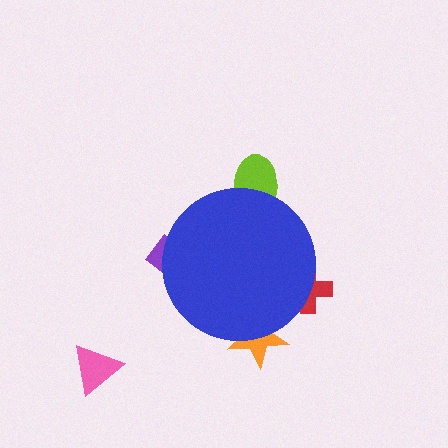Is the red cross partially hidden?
Yes, the red cross is partially hidden behind the blue circle.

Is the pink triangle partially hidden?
No, the pink triangle is fully visible.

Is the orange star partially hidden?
Yes, the orange star is partially hidden behind the blue circle.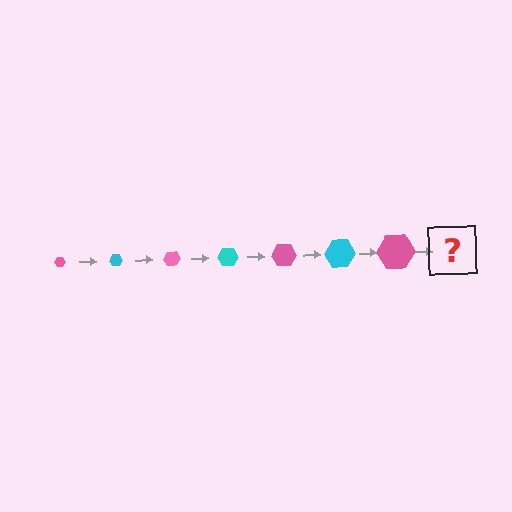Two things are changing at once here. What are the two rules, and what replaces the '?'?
The two rules are that the hexagon grows larger each step and the color cycles through pink and cyan. The '?' should be a cyan hexagon, larger than the previous one.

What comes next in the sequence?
The next element should be a cyan hexagon, larger than the previous one.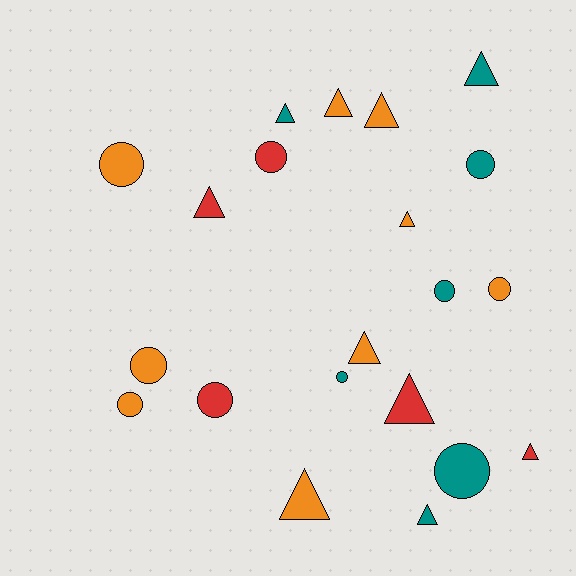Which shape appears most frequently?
Triangle, with 11 objects.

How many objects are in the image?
There are 21 objects.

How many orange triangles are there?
There are 5 orange triangles.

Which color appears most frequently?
Orange, with 9 objects.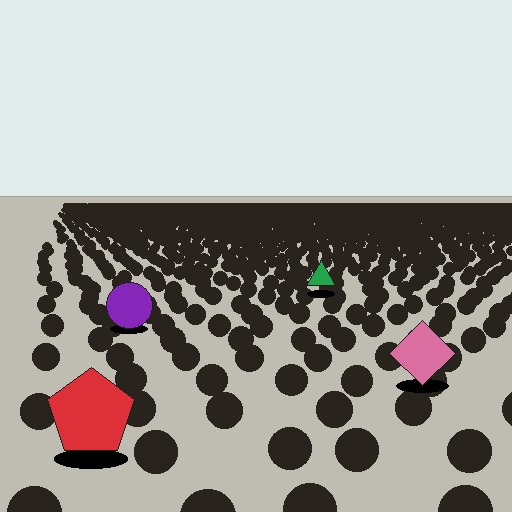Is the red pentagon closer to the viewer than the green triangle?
Yes. The red pentagon is closer — you can tell from the texture gradient: the ground texture is coarser near it.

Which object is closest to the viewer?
The red pentagon is closest. The texture marks near it are larger and more spread out.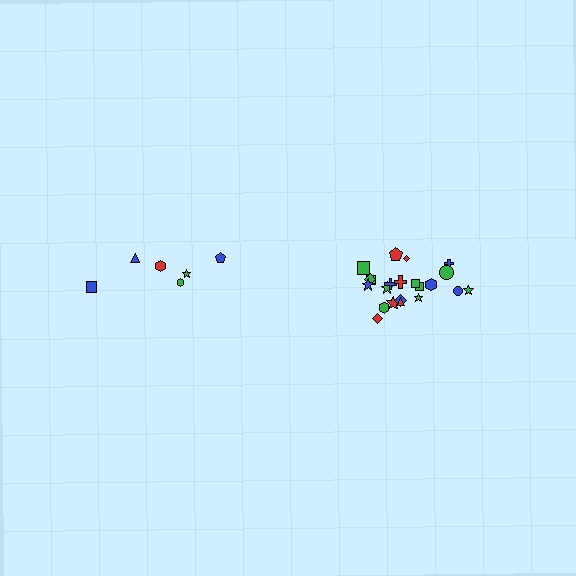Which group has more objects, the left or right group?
The right group.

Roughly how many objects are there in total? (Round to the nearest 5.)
Roughly 30 objects in total.